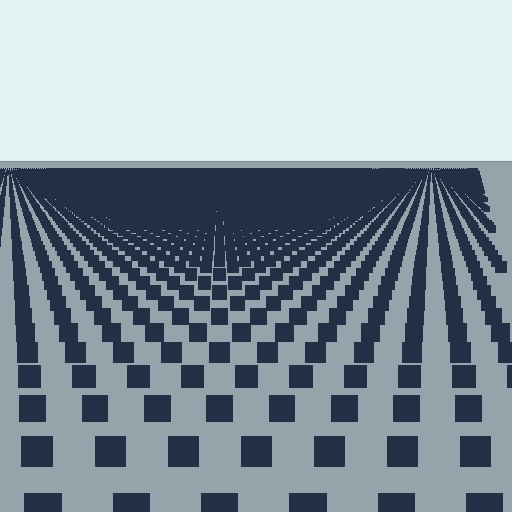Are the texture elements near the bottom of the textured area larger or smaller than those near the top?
Larger. Near the bottom, elements are closer to the viewer and appear at a bigger on-screen size.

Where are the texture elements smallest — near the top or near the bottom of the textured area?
Near the top.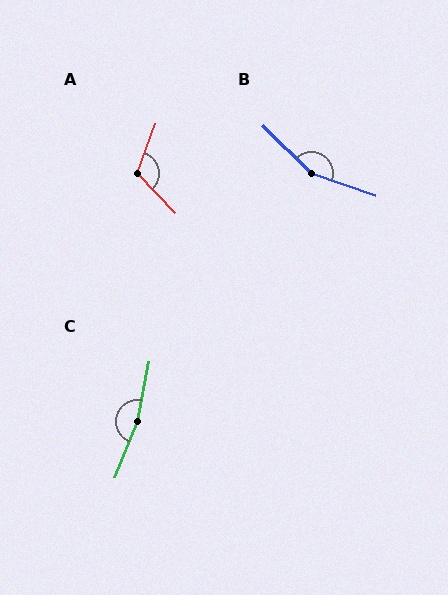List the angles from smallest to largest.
A (117°), B (154°), C (169°).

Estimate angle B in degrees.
Approximately 154 degrees.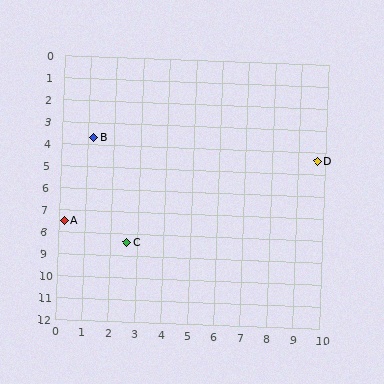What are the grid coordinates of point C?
Point C is at approximately (2.6, 8.4).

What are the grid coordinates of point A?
Point A is at approximately (0.2, 7.5).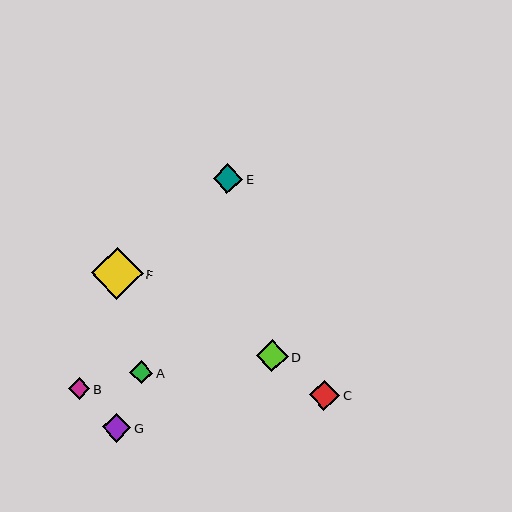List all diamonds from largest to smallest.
From largest to smallest: F, D, C, E, G, A, B.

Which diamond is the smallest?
Diamond B is the smallest with a size of approximately 21 pixels.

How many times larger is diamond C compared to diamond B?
Diamond C is approximately 1.4 times the size of diamond B.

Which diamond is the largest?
Diamond F is the largest with a size of approximately 52 pixels.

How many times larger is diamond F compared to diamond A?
Diamond F is approximately 2.3 times the size of diamond A.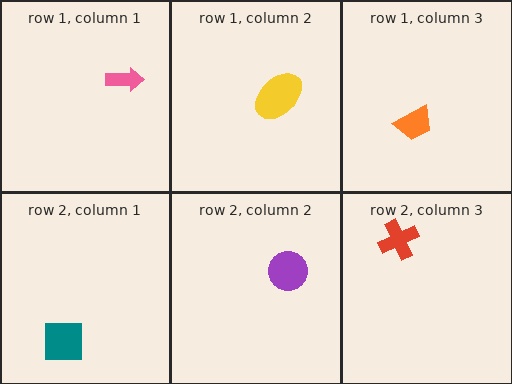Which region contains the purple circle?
The row 2, column 2 region.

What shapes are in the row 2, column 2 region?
The purple circle.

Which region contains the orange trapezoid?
The row 1, column 3 region.